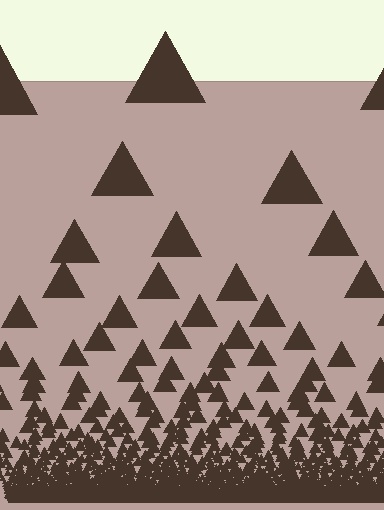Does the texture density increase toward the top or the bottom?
Density increases toward the bottom.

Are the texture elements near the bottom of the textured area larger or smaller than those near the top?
Smaller. The gradient is inverted — elements near the bottom are smaller and denser.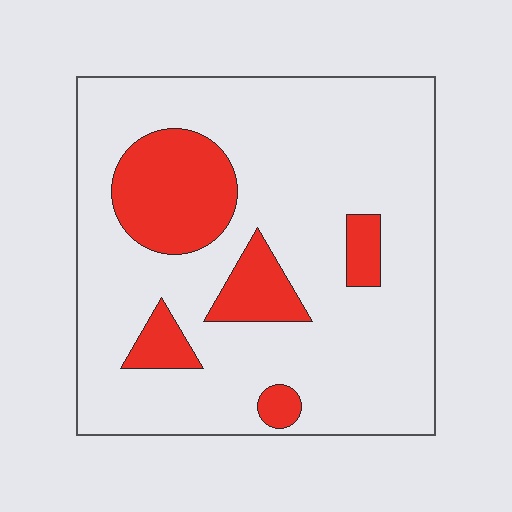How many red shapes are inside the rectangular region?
5.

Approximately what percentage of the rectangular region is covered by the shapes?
Approximately 20%.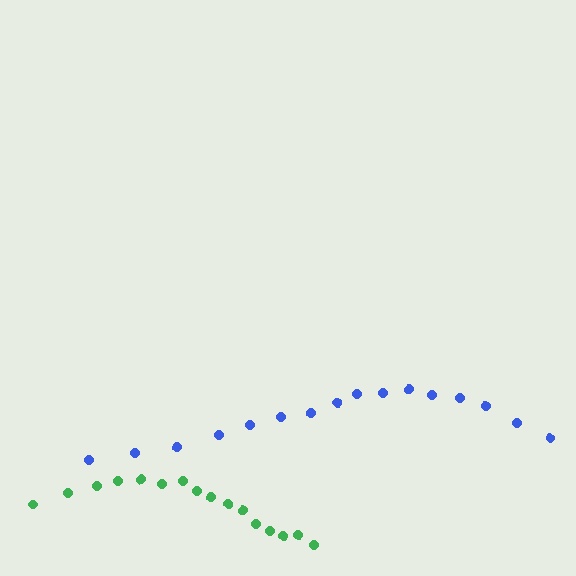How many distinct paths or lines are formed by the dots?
There are 2 distinct paths.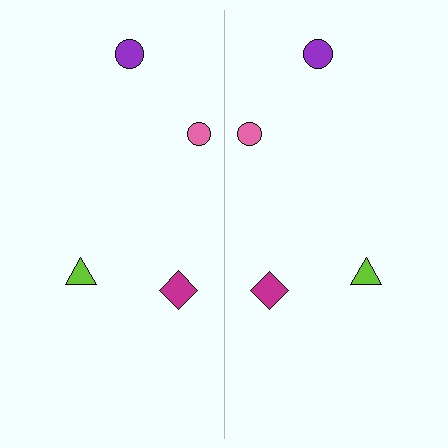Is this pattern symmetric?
Yes, this pattern has bilateral (reflection) symmetry.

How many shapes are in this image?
There are 8 shapes in this image.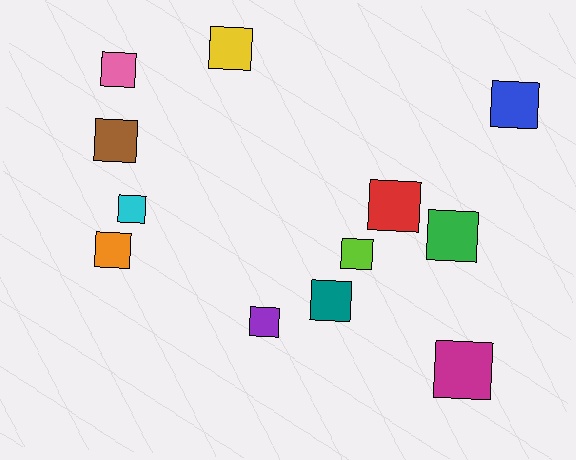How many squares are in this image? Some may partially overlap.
There are 12 squares.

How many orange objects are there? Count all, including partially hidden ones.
There is 1 orange object.